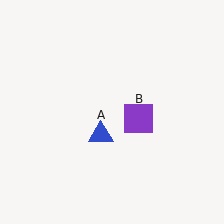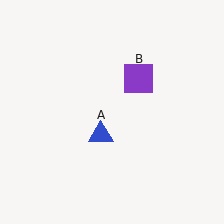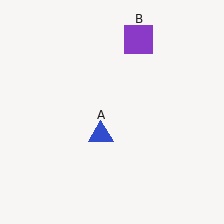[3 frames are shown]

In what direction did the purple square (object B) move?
The purple square (object B) moved up.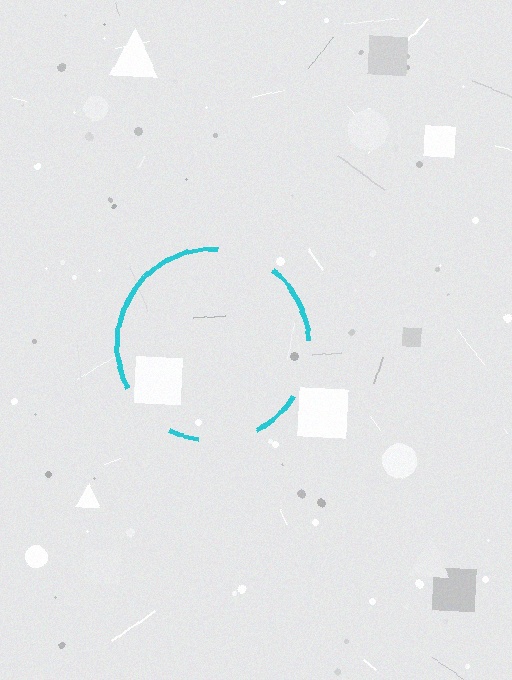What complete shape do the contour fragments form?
The contour fragments form a circle.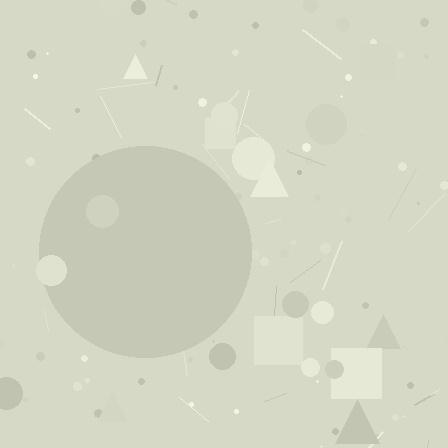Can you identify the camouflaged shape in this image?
The camouflaged shape is a circle.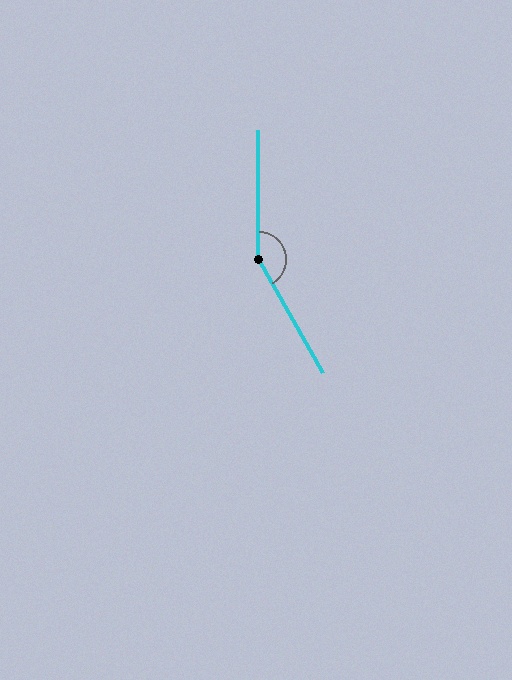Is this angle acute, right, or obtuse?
It is obtuse.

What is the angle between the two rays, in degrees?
Approximately 151 degrees.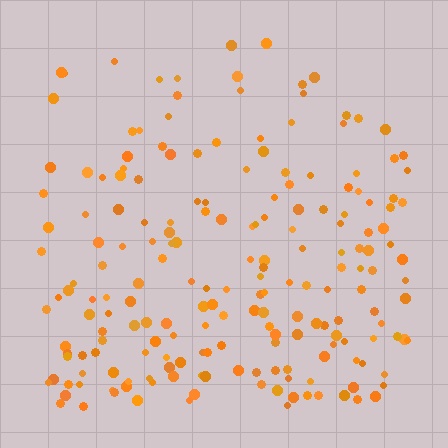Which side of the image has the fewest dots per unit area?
The top.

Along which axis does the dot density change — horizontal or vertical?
Vertical.